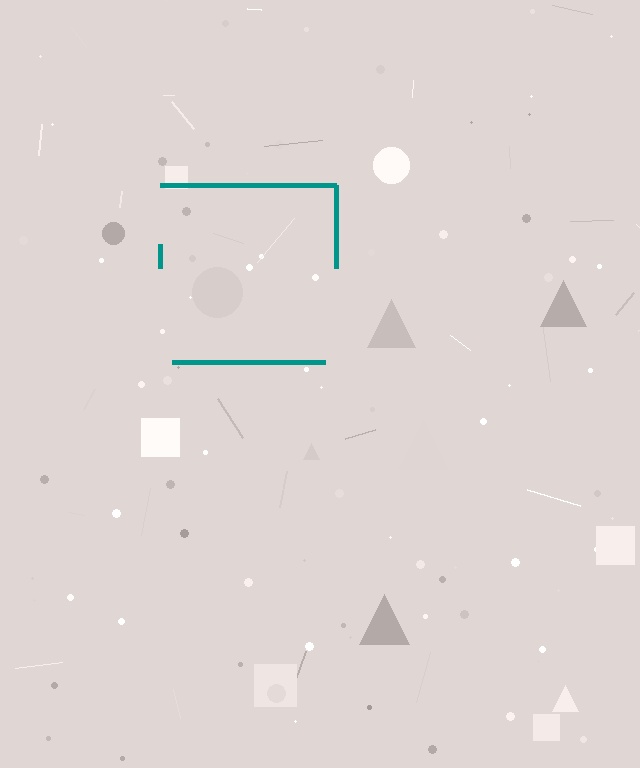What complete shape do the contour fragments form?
The contour fragments form a square.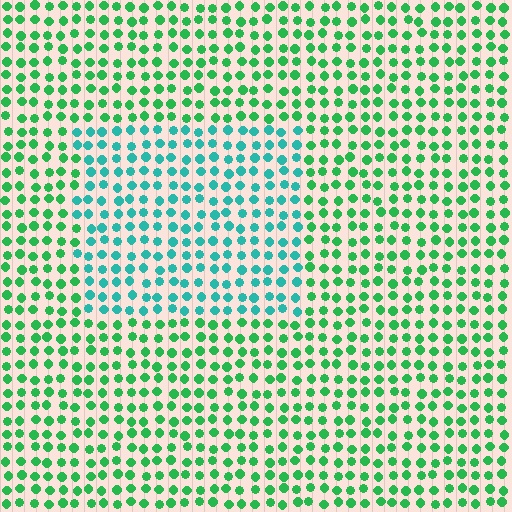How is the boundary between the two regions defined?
The boundary is defined purely by a slight shift in hue (about 38 degrees). Spacing, size, and orientation are identical on both sides.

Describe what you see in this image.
The image is filled with small green elements in a uniform arrangement. A rectangle-shaped region is visible where the elements are tinted to a slightly different hue, forming a subtle color boundary.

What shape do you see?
I see a rectangle.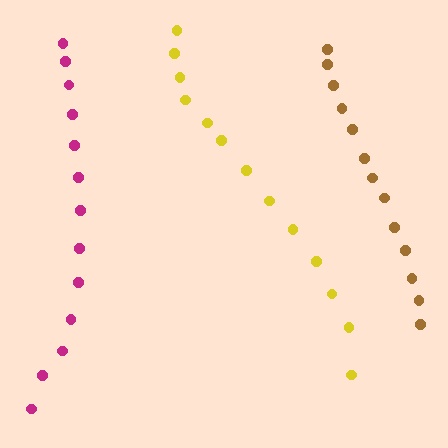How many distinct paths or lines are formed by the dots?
There are 3 distinct paths.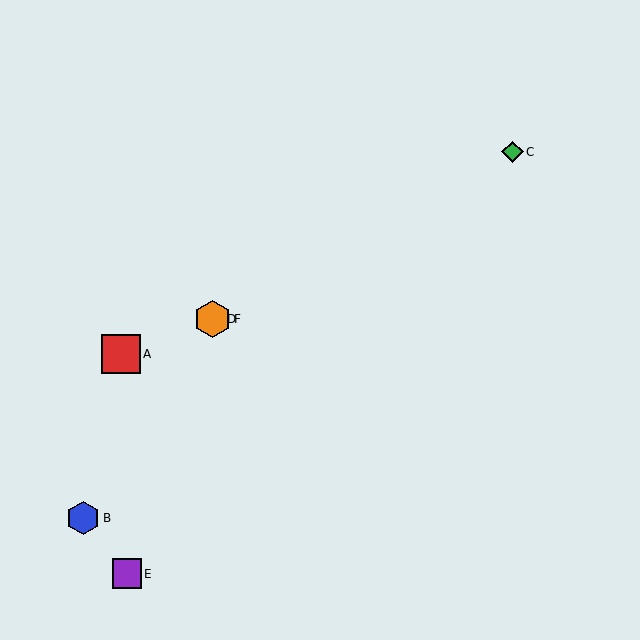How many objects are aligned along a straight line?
3 objects (A, D, F) are aligned along a straight line.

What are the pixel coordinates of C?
Object C is at (512, 152).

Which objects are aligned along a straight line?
Objects A, D, F are aligned along a straight line.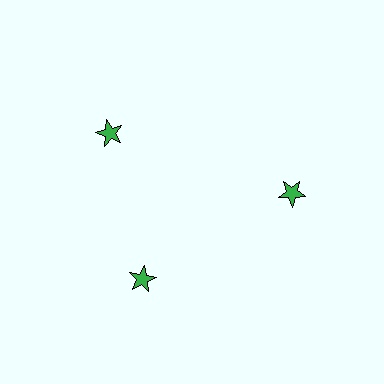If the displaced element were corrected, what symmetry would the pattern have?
It would have 3-fold rotational symmetry — the pattern would map onto itself every 120 degrees.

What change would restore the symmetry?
The symmetry would be restored by rotating it back into even spacing with its neighbors so that all 3 stars sit at equal angles and equal distance from the center.